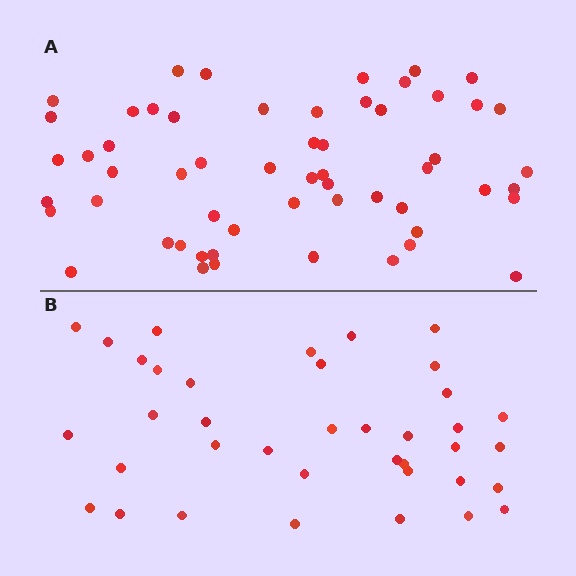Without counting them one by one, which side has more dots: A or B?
Region A (the top region) has more dots.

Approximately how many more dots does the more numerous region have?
Region A has approximately 20 more dots than region B.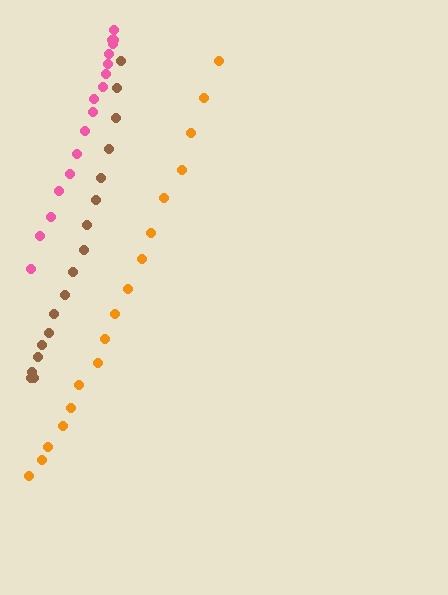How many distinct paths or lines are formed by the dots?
There are 3 distinct paths.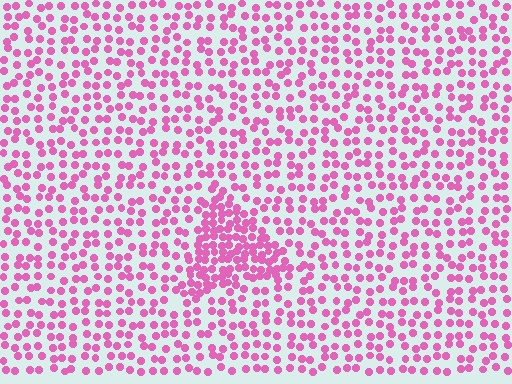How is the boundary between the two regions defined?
The boundary is defined by a change in element density (approximately 2.1x ratio). All elements are the same color, size, and shape.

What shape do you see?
I see a triangle.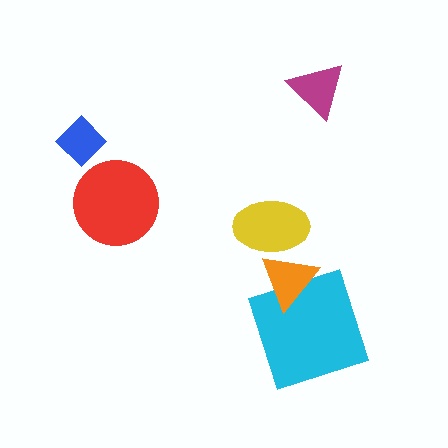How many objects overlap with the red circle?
0 objects overlap with the red circle.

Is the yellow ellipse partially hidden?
Yes, it is partially covered by another shape.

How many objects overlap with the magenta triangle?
0 objects overlap with the magenta triangle.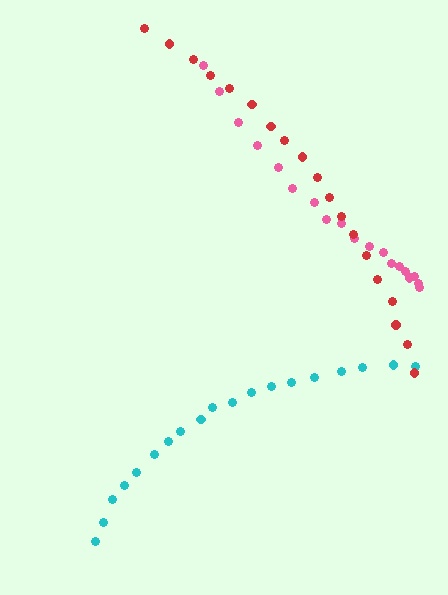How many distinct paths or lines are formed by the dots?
There are 3 distinct paths.